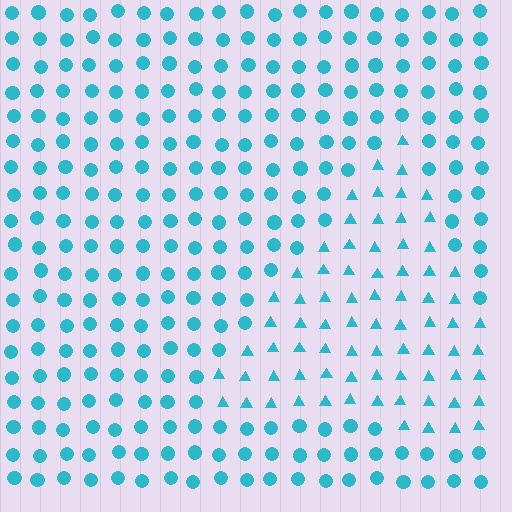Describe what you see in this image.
The image is filled with small cyan elements arranged in a uniform grid. A triangle-shaped region contains triangles, while the surrounding area contains circles. The boundary is defined purely by the change in element shape.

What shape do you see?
I see a triangle.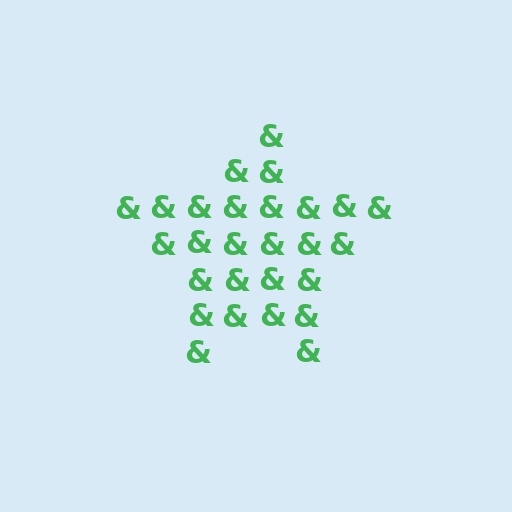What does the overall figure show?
The overall figure shows a star.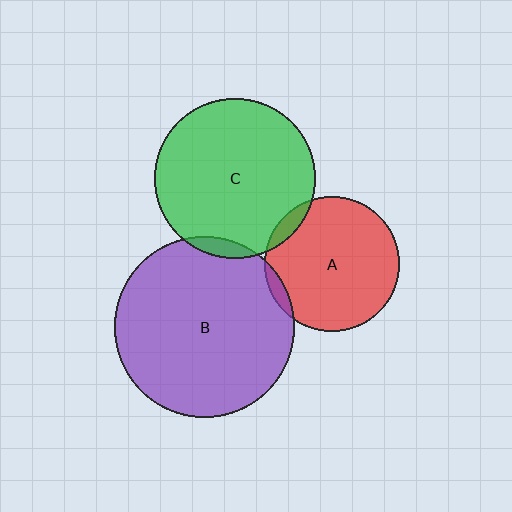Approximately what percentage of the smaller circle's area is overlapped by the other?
Approximately 5%.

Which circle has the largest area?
Circle B (purple).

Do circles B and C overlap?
Yes.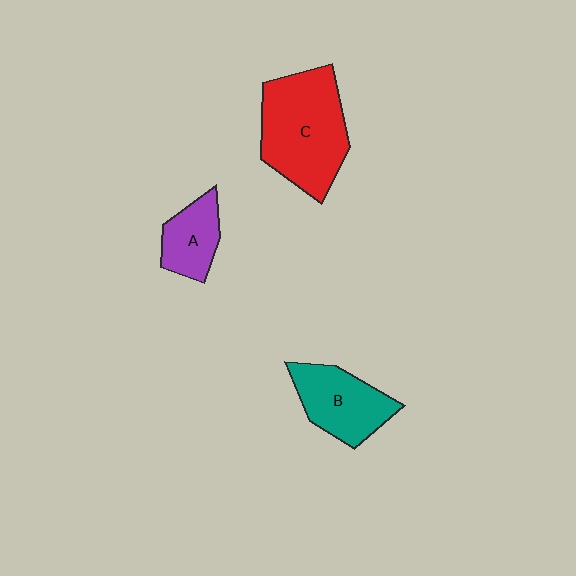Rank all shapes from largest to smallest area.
From largest to smallest: C (red), B (teal), A (purple).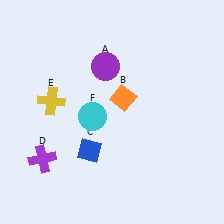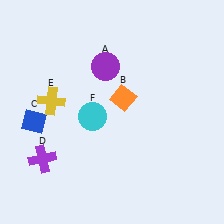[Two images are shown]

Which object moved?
The blue diamond (C) moved left.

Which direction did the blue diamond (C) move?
The blue diamond (C) moved left.